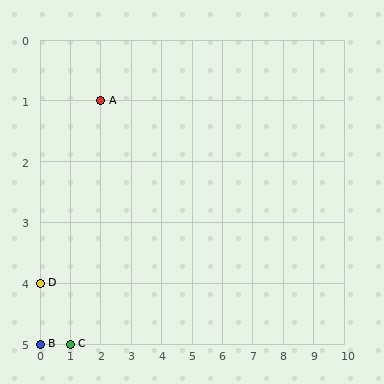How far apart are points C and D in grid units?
Points C and D are 1 column and 1 row apart (about 1.4 grid units diagonally).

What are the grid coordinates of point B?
Point B is at grid coordinates (0, 5).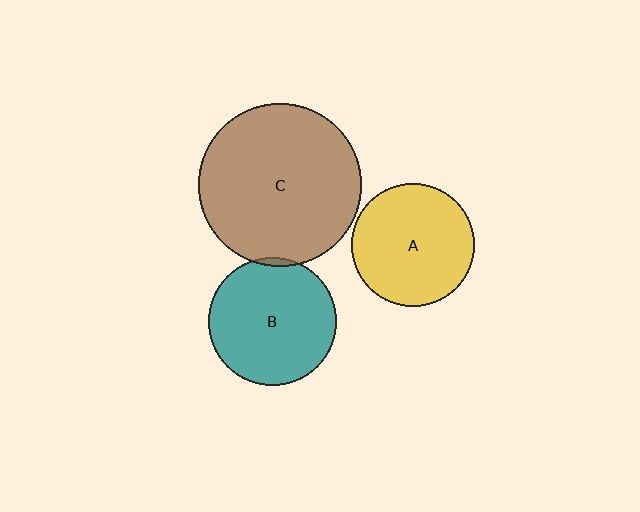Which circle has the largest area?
Circle C (brown).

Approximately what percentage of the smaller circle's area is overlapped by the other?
Approximately 5%.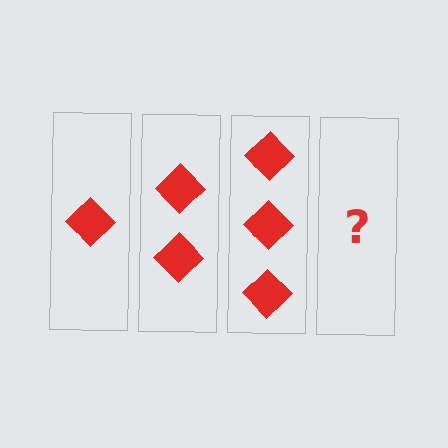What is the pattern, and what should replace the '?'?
The pattern is that each step adds one more diamond. The '?' should be 4 diamonds.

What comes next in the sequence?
The next element should be 4 diamonds.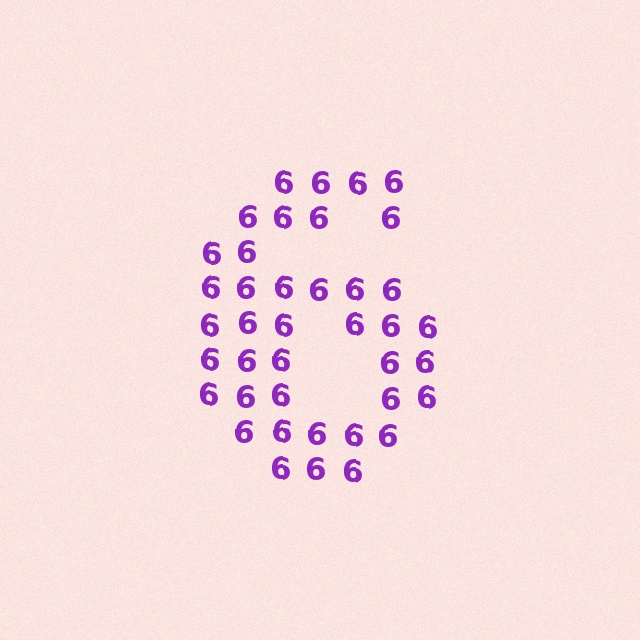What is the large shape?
The large shape is the digit 6.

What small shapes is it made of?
It is made of small digit 6's.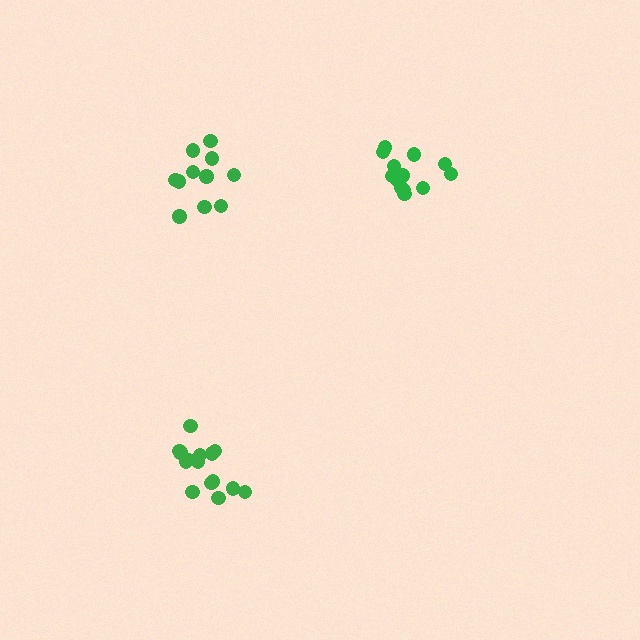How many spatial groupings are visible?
There are 3 spatial groupings.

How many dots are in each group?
Group 1: 15 dots, Group 2: 13 dots, Group 3: 11 dots (39 total).